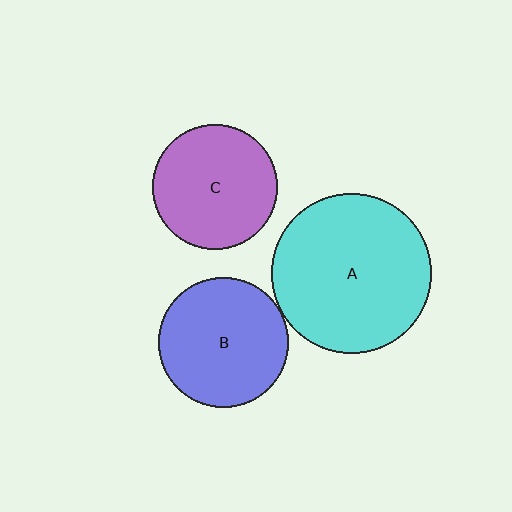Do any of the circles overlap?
No, none of the circles overlap.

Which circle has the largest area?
Circle A (cyan).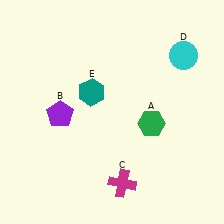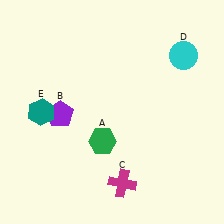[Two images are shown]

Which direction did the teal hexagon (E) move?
The teal hexagon (E) moved left.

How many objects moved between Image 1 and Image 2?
2 objects moved between the two images.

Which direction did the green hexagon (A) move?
The green hexagon (A) moved left.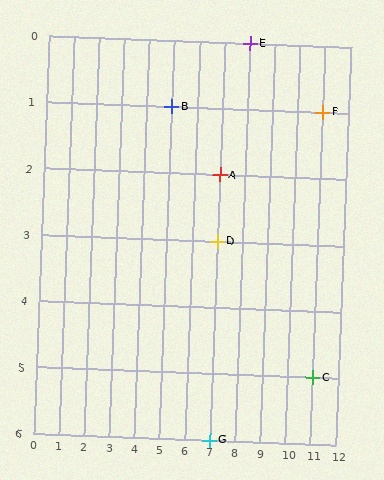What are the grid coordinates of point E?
Point E is at grid coordinates (8, 0).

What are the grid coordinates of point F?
Point F is at grid coordinates (11, 1).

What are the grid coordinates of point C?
Point C is at grid coordinates (11, 5).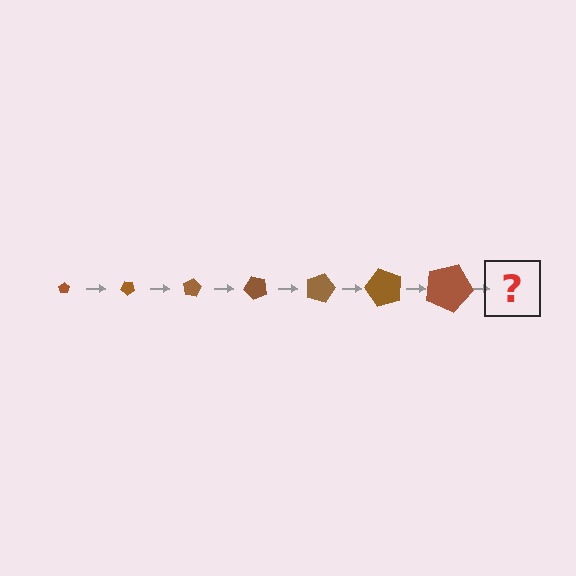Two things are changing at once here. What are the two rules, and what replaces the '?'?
The two rules are that the pentagon grows larger each step and it rotates 40 degrees each step. The '?' should be a pentagon, larger than the previous one and rotated 280 degrees from the start.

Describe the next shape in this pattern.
It should be a pentagon, larger than the previous one and rotated 280 degrees from the start.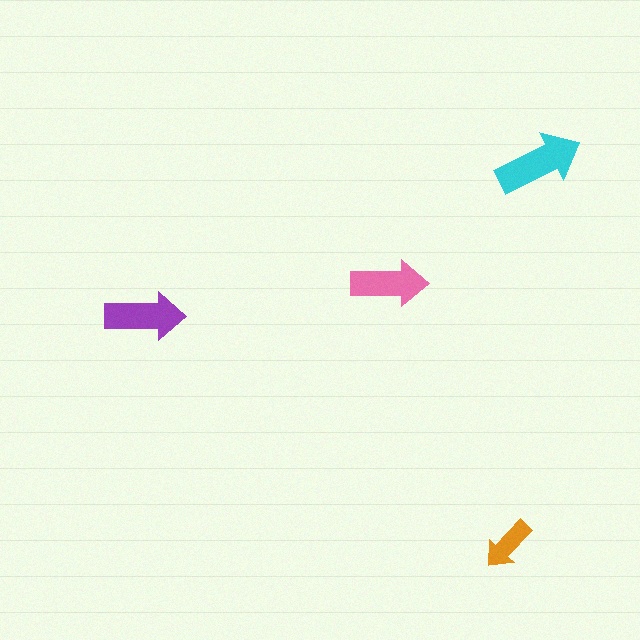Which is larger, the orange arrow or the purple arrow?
The purple one.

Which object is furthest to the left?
The purple arrow is leftmost.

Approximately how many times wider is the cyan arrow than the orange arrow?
About 1.5 times wider.